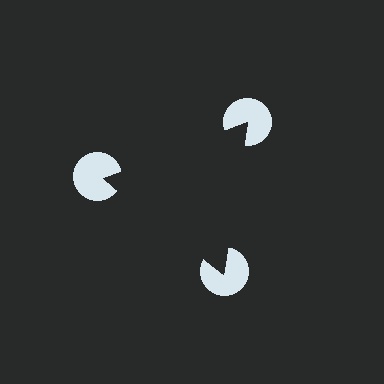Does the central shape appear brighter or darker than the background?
It typically appears slightly darker than the background, even though no actual brightness change is drawn.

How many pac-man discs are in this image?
There are 3 — one at each vertex of the illusory triangle.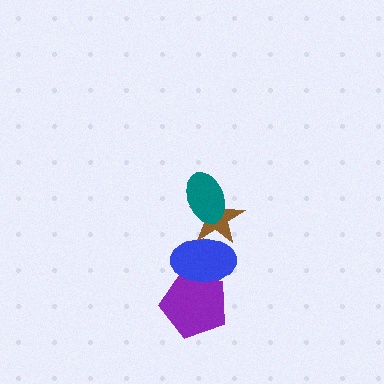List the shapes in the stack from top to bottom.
From top to bottom: the teal ellipse, the brown star, the blue ellipse, the purple pentagon.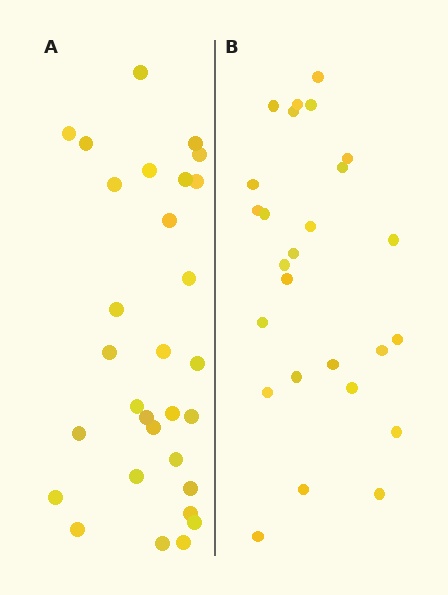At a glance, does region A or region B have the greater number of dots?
Region A (the left region) has more dots.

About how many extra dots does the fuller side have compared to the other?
Region A has about 4 more dots than region B.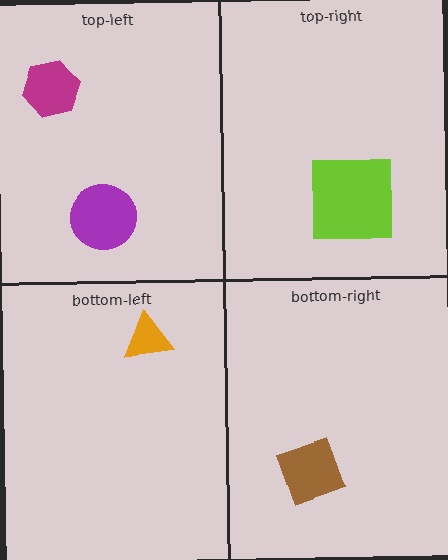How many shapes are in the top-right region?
1.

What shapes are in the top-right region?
The lime square.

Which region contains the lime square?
The top-right region.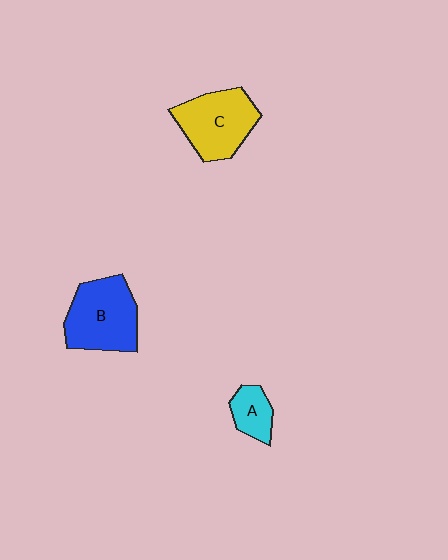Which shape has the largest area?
Shape B (blue).